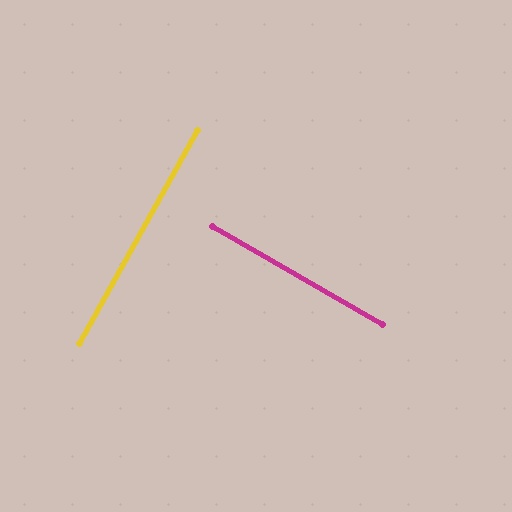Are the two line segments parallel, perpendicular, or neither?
Perpendicular — they meet at approximately 89°.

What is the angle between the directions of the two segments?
Approximately 89 degrees.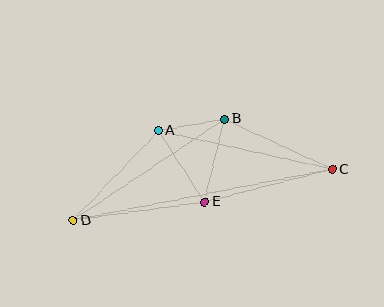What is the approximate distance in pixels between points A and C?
The distance between A and C is approximately 178 pixels.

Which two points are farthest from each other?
Points C and D are farthest from each other.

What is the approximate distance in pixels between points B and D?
The distance between B and D is approximately 182 pixels.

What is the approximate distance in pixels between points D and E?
The distance between D and E is approximately 133 pixels.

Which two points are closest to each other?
Points A and B are closest to each other.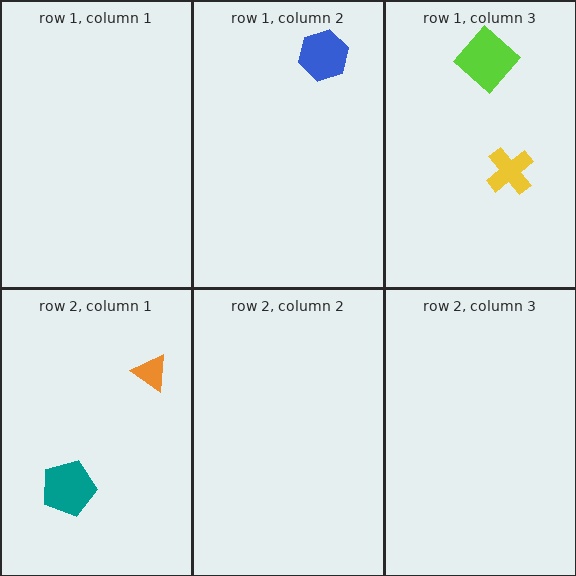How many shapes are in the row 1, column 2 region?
1.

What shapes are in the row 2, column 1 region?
The orange triangle, the teal pentagon.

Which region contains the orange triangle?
The row 2, column 1 region.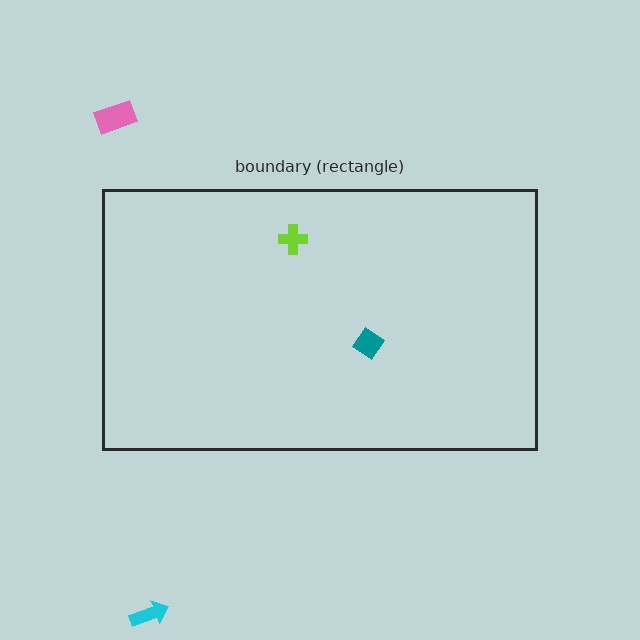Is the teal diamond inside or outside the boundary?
Inside.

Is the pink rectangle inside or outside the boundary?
Outside.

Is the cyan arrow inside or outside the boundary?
Outside.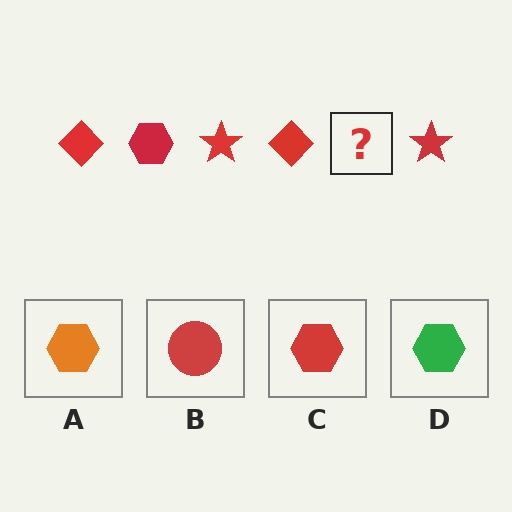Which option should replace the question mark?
Option C.